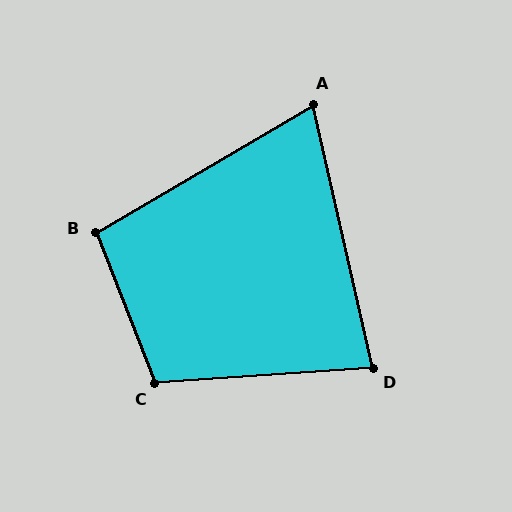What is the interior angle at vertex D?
Approximately 81 degrees (acute).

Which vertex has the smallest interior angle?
A, at approximately 72 degrees.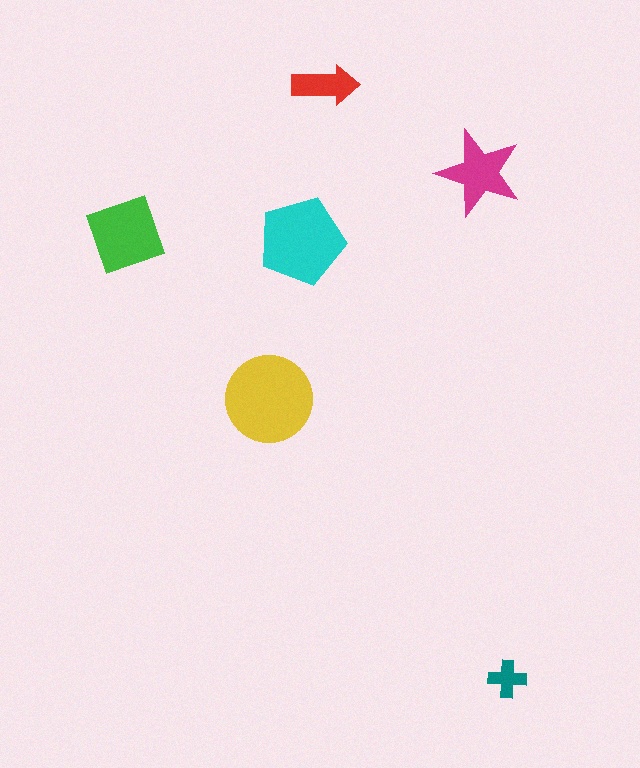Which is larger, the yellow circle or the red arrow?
The yellow circle.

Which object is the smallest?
The teal cross.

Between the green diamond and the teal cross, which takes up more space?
The green diamond.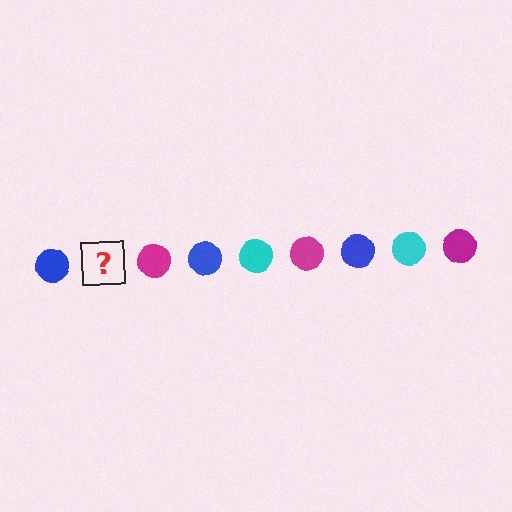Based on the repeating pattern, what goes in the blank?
The blank should be a cyan circle.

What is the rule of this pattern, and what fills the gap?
The rule is that the pattern cycles through blue, cyan, magenta circles. The gap should be filled with a cyan circle.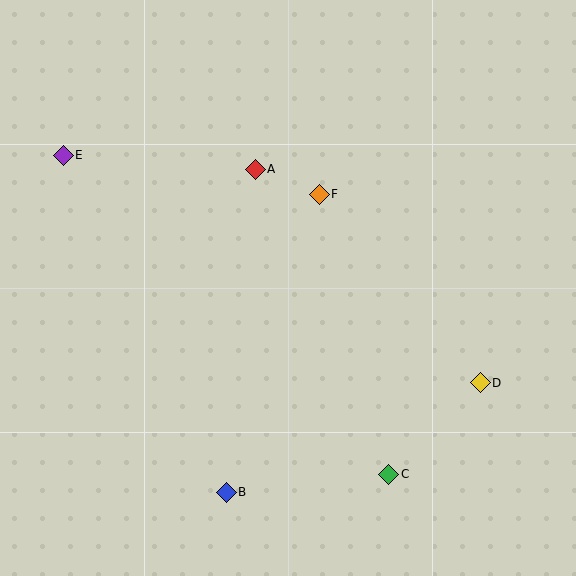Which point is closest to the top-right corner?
Point F is closest to the top-right corner.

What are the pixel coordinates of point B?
Point B is at (226, 492).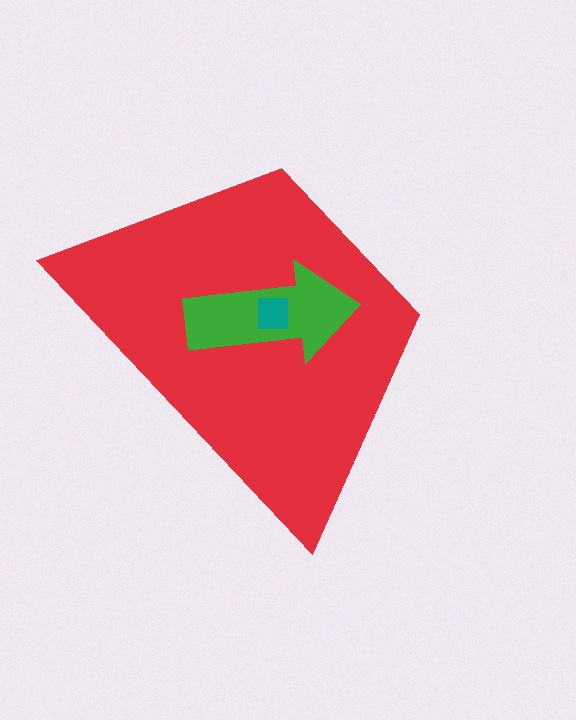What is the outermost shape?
The red trapezoid.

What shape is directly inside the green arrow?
The teal square.